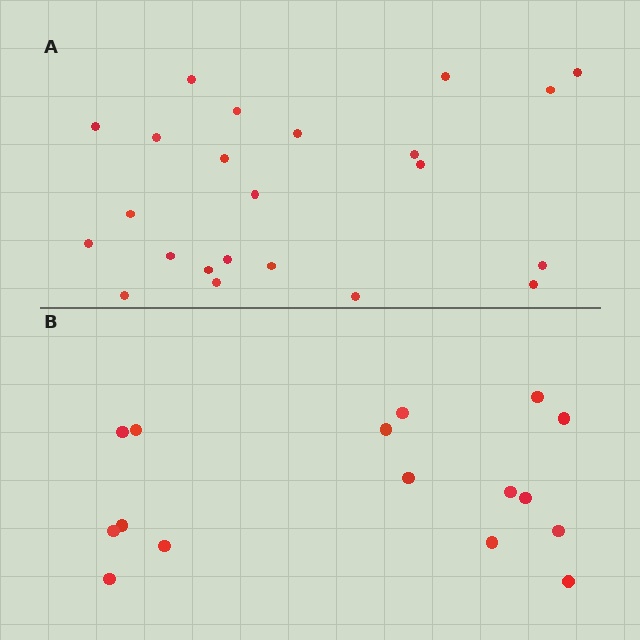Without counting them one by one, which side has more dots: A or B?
Region A (the top region) has more dots.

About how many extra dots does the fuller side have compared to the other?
Region A has roughly 8 or so more dots than region B.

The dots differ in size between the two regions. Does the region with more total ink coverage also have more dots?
No. Region B has more total ink coverage because its dots are larger, but region A actually contains more individual dots. Total area can be misleading — the number of items is what matters here.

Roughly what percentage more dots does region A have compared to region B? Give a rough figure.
About 45% more.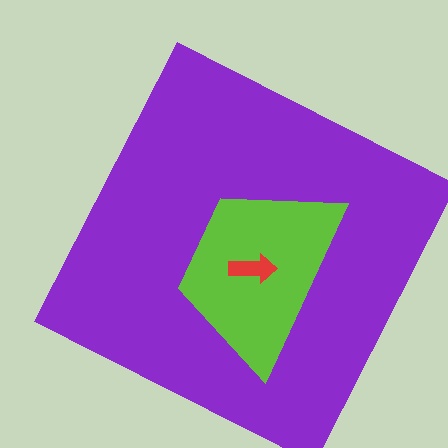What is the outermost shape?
The purple square.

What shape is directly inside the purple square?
The lime trapezoid.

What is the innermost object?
The red arrow.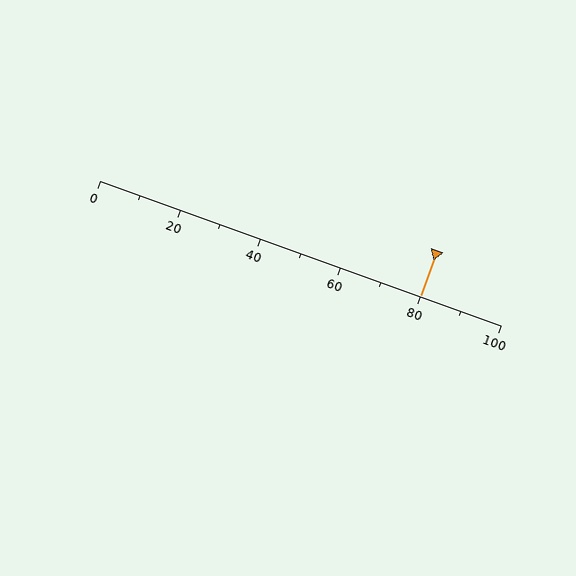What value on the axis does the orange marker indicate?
The marker indicates approximately 80.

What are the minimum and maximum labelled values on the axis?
The axis runs from 0 to 100.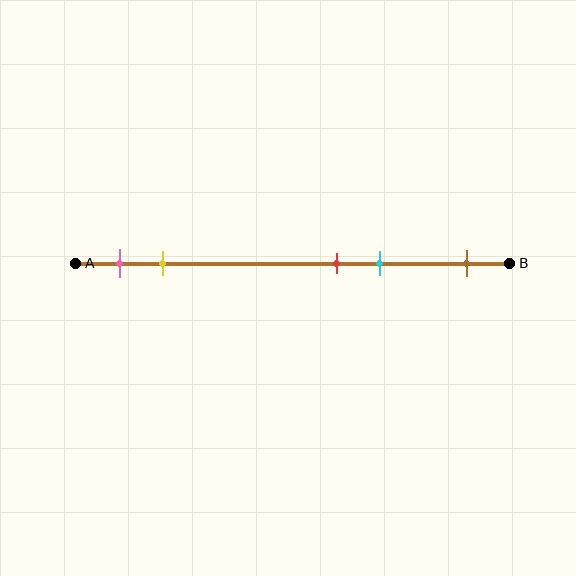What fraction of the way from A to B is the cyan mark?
The cyan mark is approximately 70% (0.7) of the way from A to B.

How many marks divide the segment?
There are 5 marks dividing the segment.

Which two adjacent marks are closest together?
The red and cyan marks are the closest adjacent pair.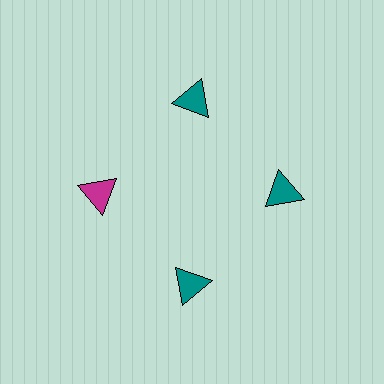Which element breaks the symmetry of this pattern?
The magenta triangle at roughly the 9 o'clock position breaks the symmetry. All other shapes are teal triangles.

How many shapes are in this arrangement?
There are 4 shapes arranged in a ring pattern.